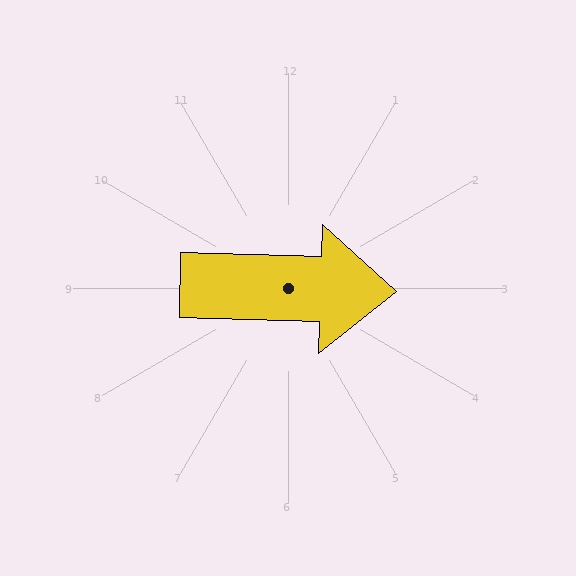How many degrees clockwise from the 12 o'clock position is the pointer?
Approximately 92 degrees.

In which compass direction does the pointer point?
East.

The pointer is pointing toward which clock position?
Roughly 3 o'clock.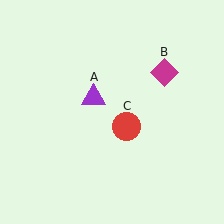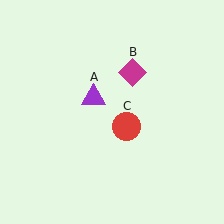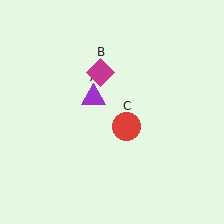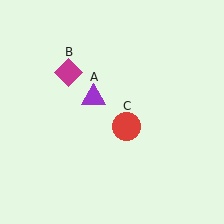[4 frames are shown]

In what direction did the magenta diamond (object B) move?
The magenta diamond (object B) moved left.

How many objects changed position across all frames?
1 object changed position: magenta diamond (object B).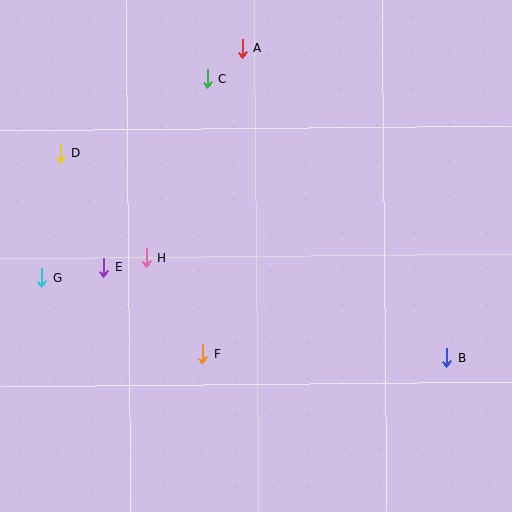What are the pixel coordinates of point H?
Point H is at (146, 258).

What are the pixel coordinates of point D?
Point D is at (60, 153).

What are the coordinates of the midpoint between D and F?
The midpoint between D and F is at (132, 254).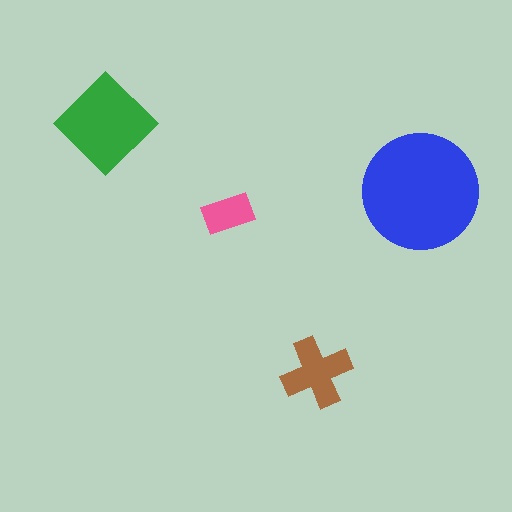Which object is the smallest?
The pink rectangle.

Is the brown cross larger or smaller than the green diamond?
Smaller.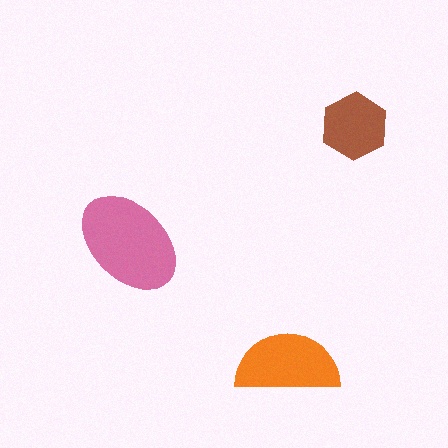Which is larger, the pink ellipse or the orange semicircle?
The pink ellipse.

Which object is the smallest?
The brown hexagon.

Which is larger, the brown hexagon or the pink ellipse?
The pink ellipse.